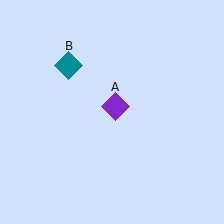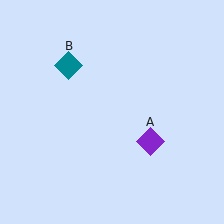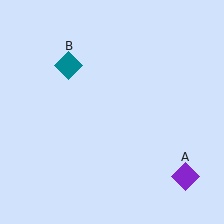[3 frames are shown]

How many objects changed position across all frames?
1 object changed position: purple diamond (object A).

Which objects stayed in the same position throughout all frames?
Teal diamond (object B) remained stationary.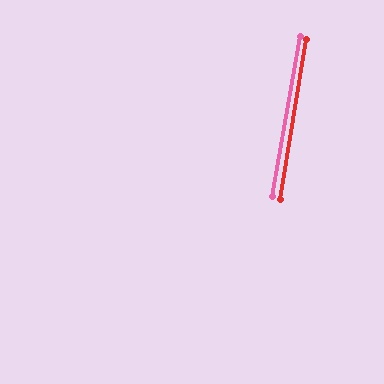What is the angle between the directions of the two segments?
Approximately 1 degree.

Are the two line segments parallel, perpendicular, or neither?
Parallel — their directions differ by only 0.6°.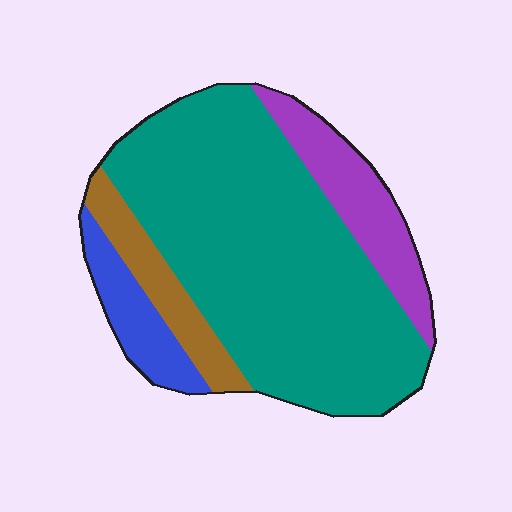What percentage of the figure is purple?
Purple covers roughly 15% of the figure.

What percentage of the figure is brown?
Brown takes up about one tenth (1/10) of the figure.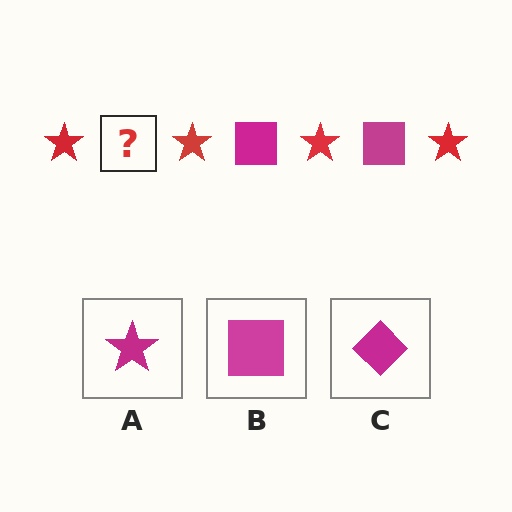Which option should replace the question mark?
Option B.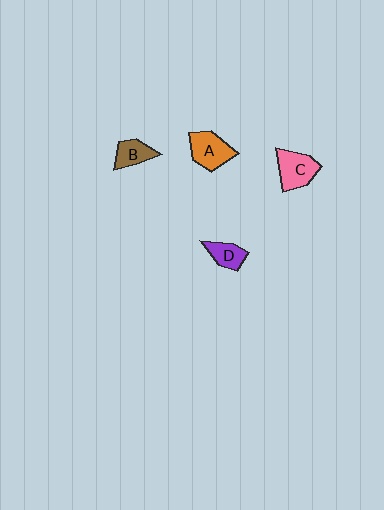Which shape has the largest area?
Shape C (pink).